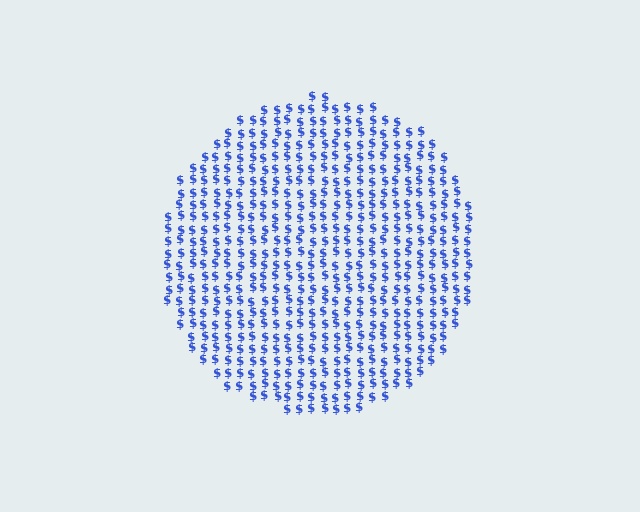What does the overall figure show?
The overall figure shows a circle.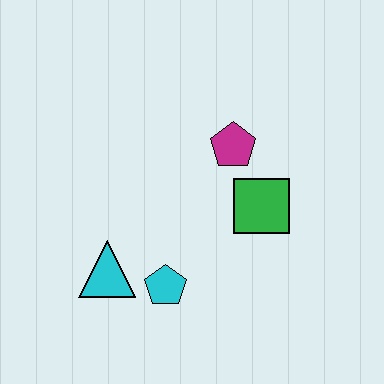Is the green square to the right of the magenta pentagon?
Yes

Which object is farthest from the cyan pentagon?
The magenta pentagon is farthest from the cyan pentagon.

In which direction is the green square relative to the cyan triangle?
The green square is to the right of the cyan triangle.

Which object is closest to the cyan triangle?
The cyan pentagon is closest to the cyan triangle.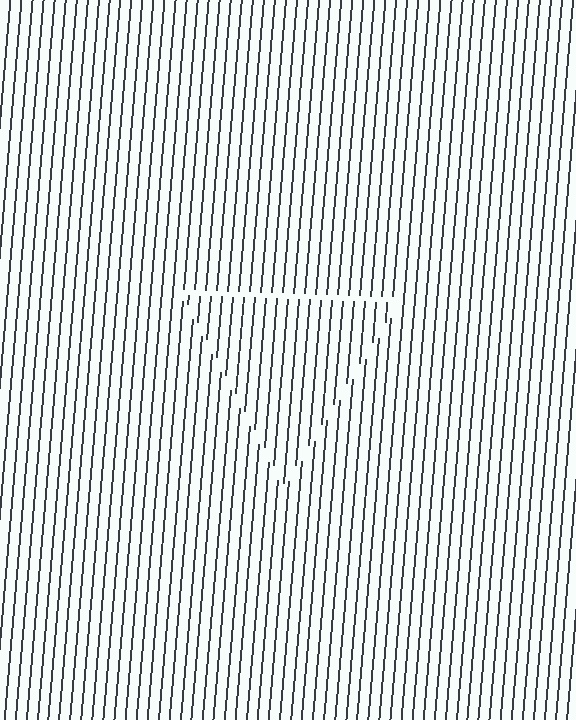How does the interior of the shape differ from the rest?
The interior of the shape contains the same grating, shifted by half a period — the contour is defined by the phase discontinuity where line-ends from the inner and outer gratings abut.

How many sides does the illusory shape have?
3 sides — the line-ends trace a triangle.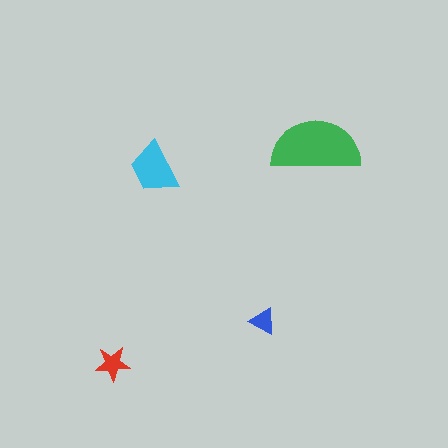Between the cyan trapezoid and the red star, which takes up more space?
The cyan trapezoid.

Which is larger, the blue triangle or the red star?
The red star.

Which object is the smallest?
The blue triangle.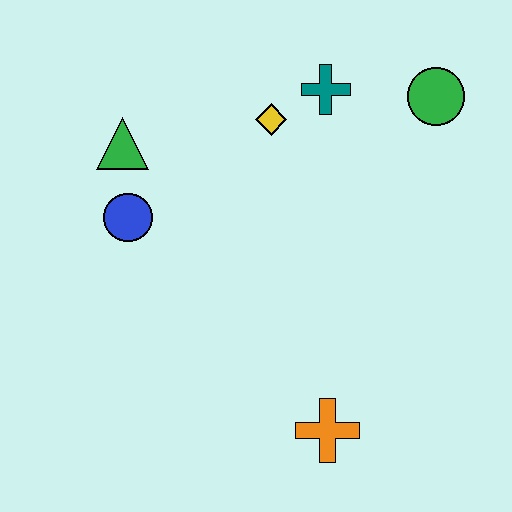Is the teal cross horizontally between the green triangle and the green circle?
Yes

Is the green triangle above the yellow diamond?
No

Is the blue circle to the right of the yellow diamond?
No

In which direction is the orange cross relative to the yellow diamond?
The orange cross is below the yellow diamond.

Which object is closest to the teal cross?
The yellow diamond is closest to the teal cross.